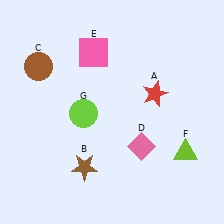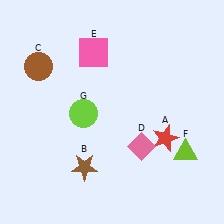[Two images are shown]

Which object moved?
The red star (A) moved down.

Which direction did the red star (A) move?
The red star (A) moved down.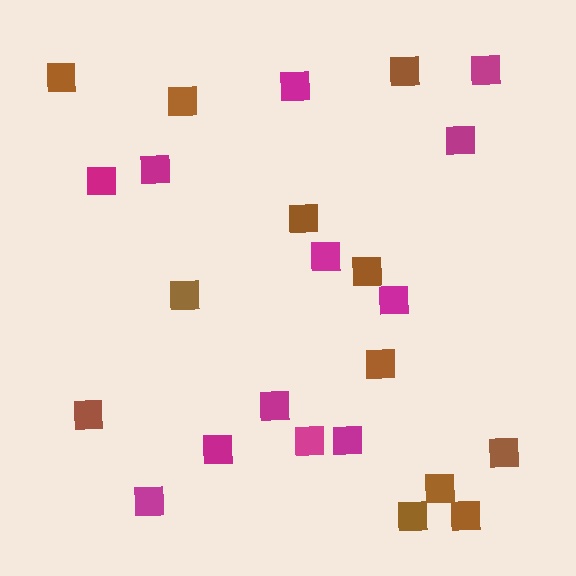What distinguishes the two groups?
There are 2 groups: one group of brown squares (12) and one group of magenta squares (12).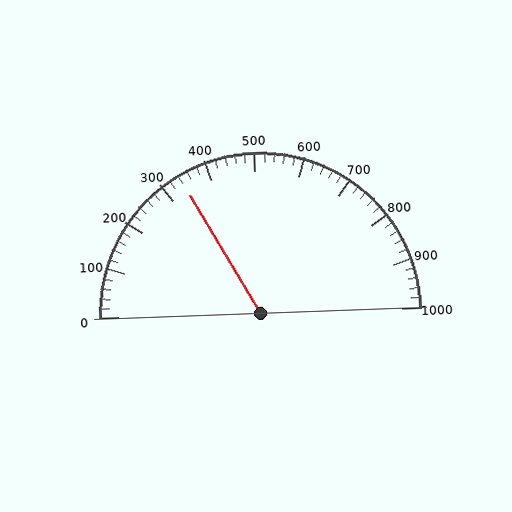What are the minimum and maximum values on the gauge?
The gauge ranges from 0 to 1000.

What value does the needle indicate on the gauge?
The needle indicates approximately 340.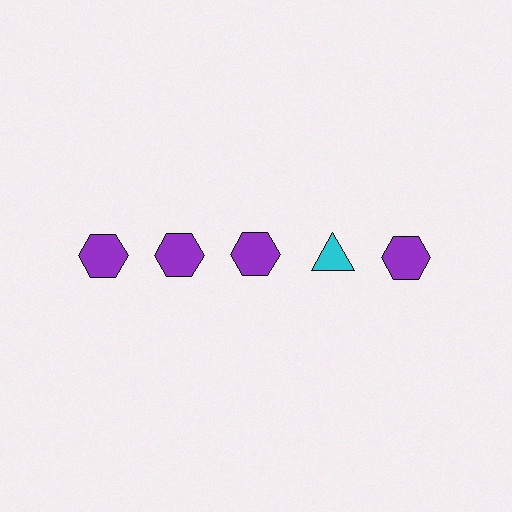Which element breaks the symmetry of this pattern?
The cyan triangle in the top row, second from right column breaks the symmetry. All other shapes are purple hexagons.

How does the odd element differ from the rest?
It differs in both color (cyan instead of purple) and shape (triangle instead of hexagon).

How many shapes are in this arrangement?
There are 5 shapes arranged in a grid pattern.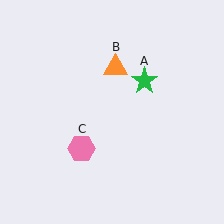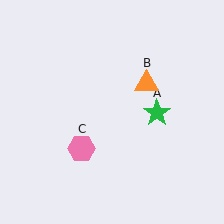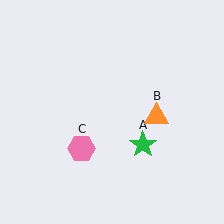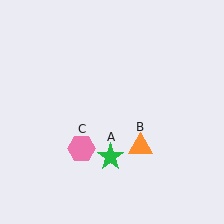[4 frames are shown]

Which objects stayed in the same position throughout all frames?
Pink hexagon (object C) remained stationary.